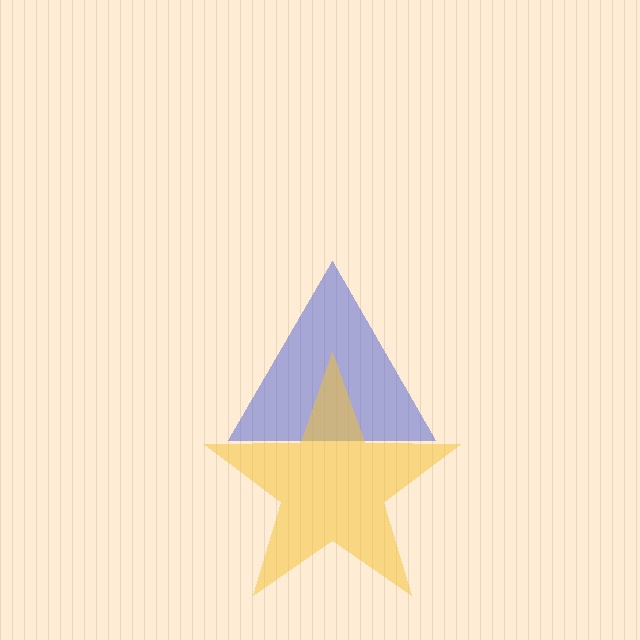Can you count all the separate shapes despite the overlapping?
Yes, there are 2 separate shapes.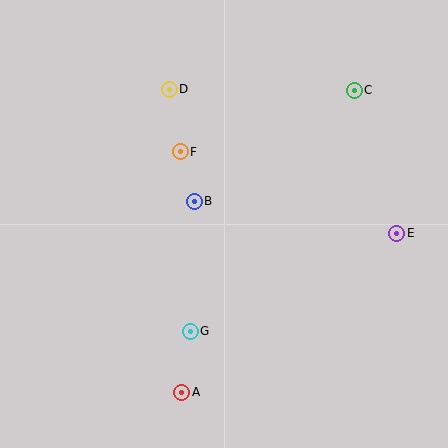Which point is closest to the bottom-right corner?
Point E is closest to the bottom-right corner.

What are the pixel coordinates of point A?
Point A is at (182, 392).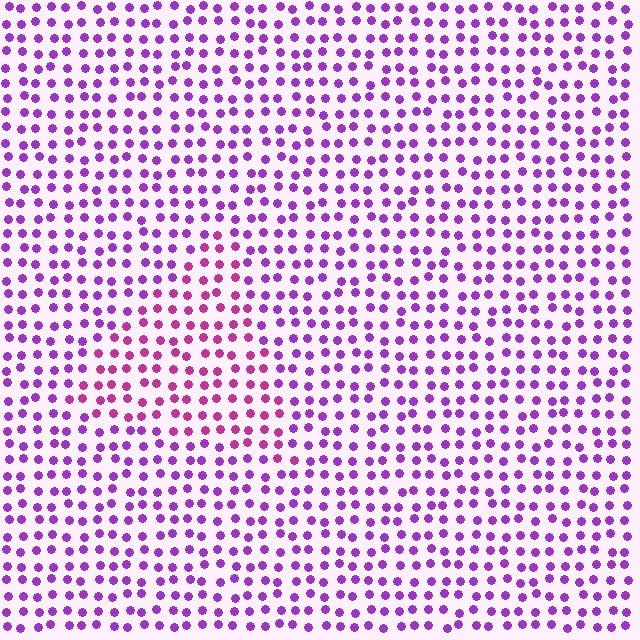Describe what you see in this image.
The image is filled with small purple elements in a uniform arrangement. A triangle-shaped region is visible where the elements are tinted to a slightly different hue, forming a subtle color boundary.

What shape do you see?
I see a triangle.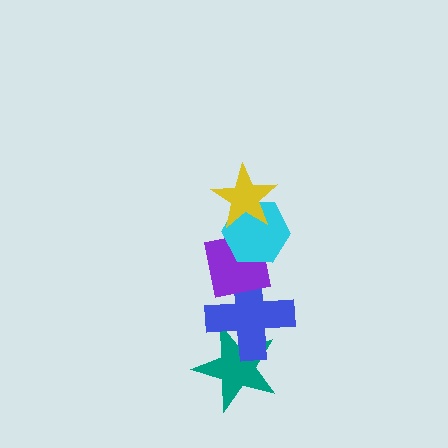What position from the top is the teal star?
The teal star is 5th from the top.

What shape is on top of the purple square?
The cyan hexagon is on top of the purple square.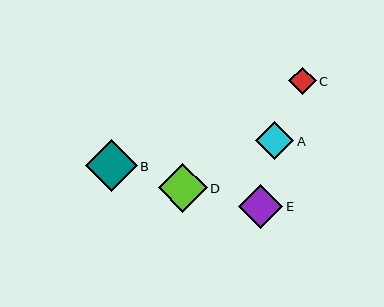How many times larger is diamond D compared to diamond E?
Diamond D is approximately 1.1 times the size of diamond E.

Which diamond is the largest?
Diamond B is the largest with a size of approximately 52 pixels.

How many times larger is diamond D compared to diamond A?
Diamond D is approximately 1.3 times the size of diamond A.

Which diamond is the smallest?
Diamond C is the smallest with a size of approximately 28 pixels.